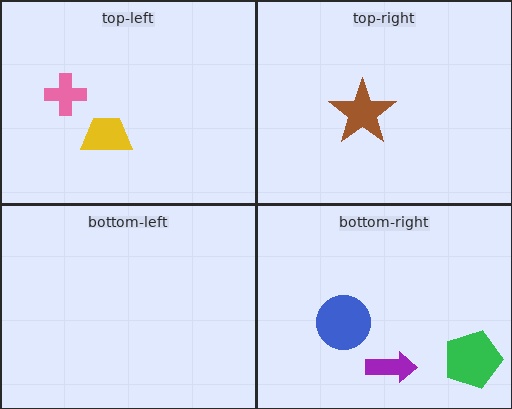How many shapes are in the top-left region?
2.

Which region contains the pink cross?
The top-left region.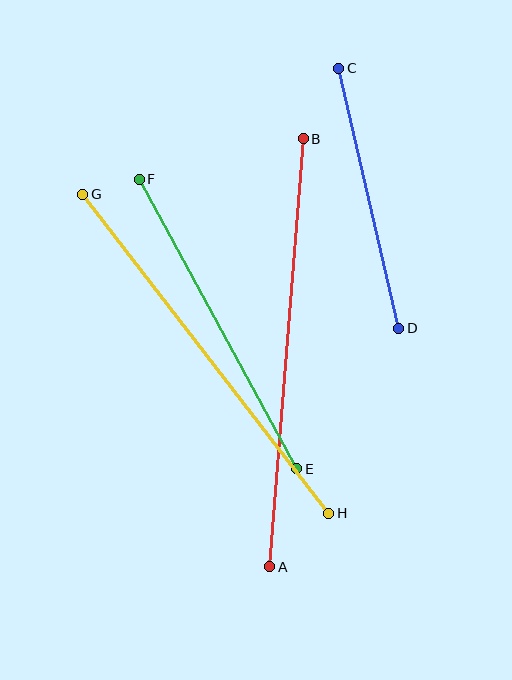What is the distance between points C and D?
The distance is approximately 267 pixels.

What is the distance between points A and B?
The distance is approximately 430 pixels.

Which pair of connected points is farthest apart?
Points A and B are farthest apart.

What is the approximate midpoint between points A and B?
The midpoint is at approximately (286, 353) pixels.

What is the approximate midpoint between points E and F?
The midpoint is at approximately (218, 324) pixels.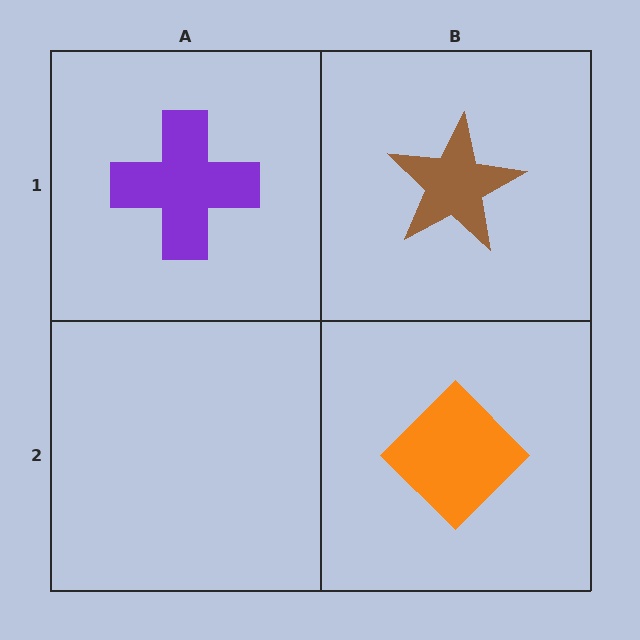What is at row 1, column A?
A purple cross.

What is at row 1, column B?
A brown star.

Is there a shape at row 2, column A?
No, that cell is empty.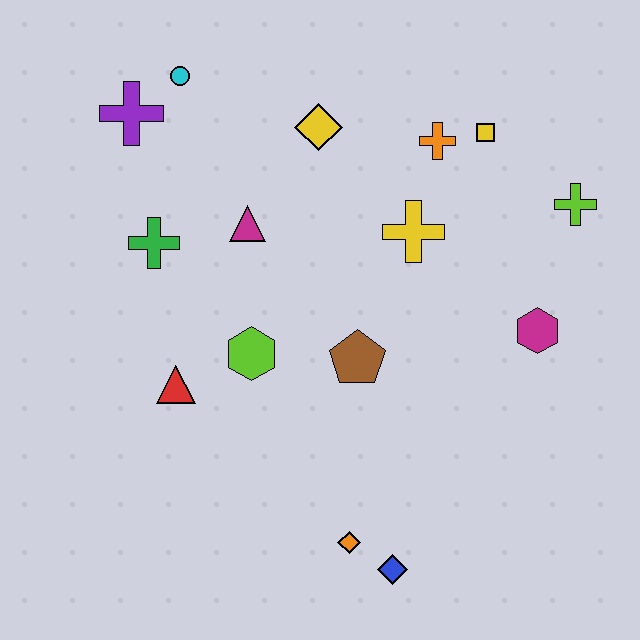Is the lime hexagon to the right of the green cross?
Yes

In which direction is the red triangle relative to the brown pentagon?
The red triangle is to the left of the brown pentagon.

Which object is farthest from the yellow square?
The blue diamond is farthest from the yellow square.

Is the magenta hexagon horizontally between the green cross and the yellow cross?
No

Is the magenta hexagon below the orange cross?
Yes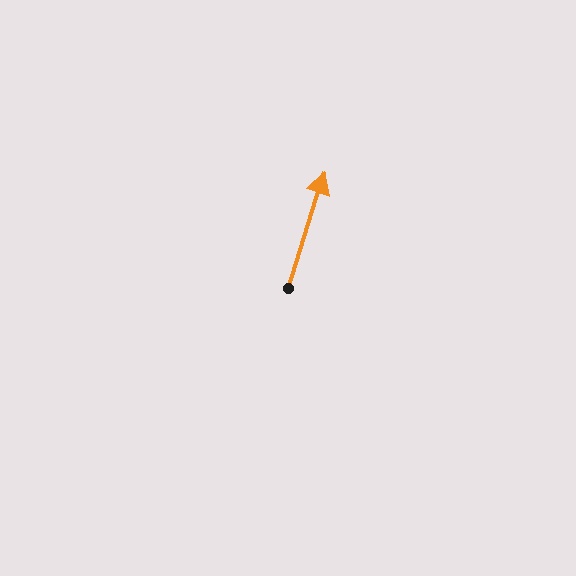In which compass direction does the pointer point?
North.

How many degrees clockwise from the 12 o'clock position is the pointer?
Approximately 17 degrees.